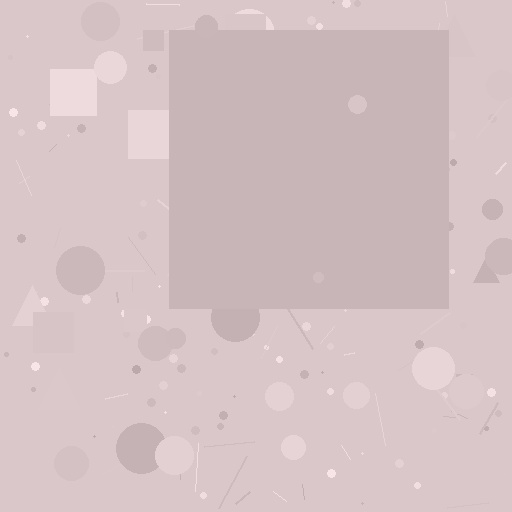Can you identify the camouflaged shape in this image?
The camouflaged shape is a square.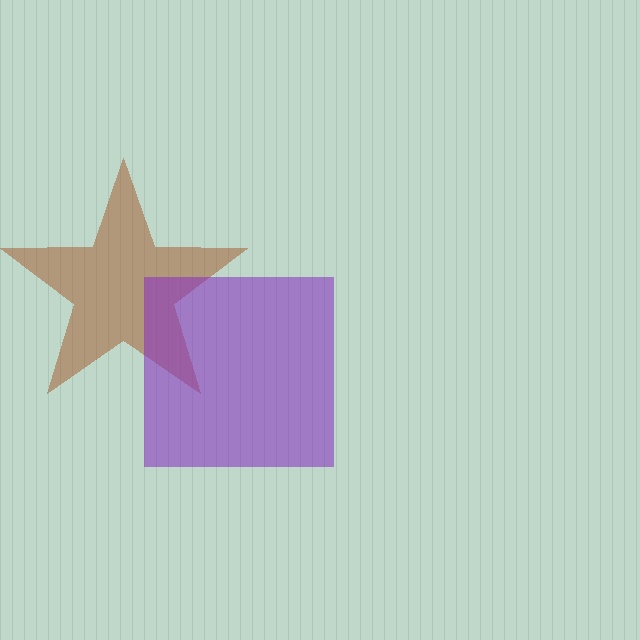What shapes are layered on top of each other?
The layered shapes are: a brown star, a purple square.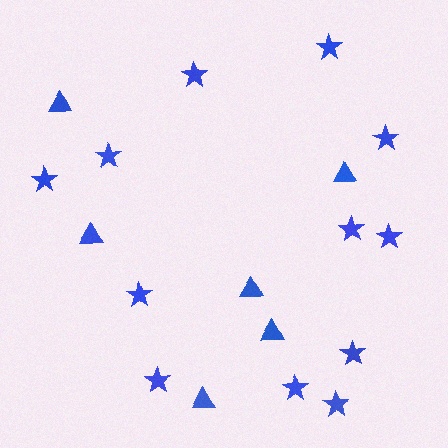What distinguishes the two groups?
There are 2 groups: one group of stars (12) and one group of triangles (6).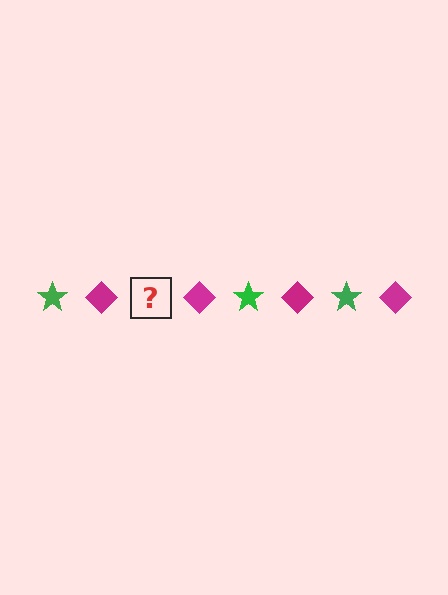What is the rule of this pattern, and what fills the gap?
The rule is that the pattern alternates between green star and magenta diamond. The gap should be filled with a green star.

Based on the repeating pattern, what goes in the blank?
The blank should be a green star.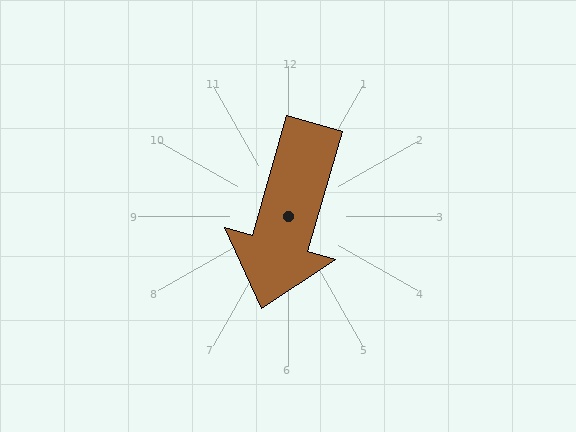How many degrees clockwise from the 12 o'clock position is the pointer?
Approximately 196 degrees.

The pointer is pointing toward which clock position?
Roughly 7 o'clock.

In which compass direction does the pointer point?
South.